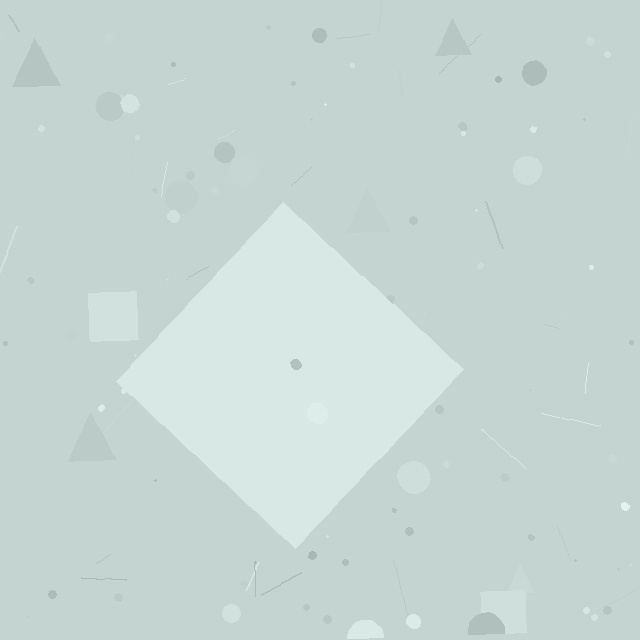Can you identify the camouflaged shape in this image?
The camouflaged shape is a diamond.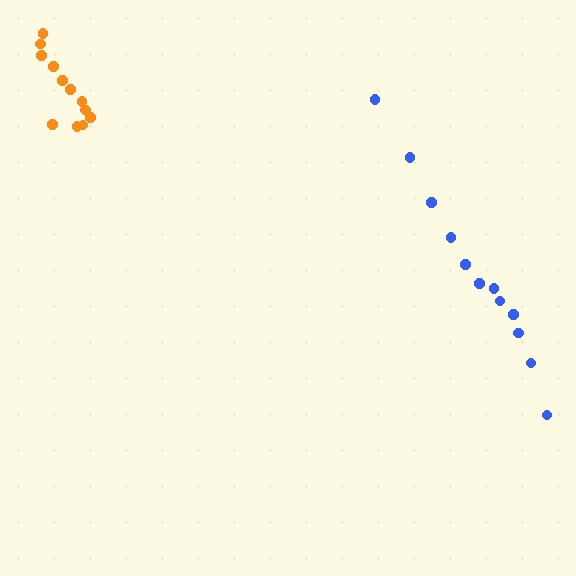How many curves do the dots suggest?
There are 2 distinct paths.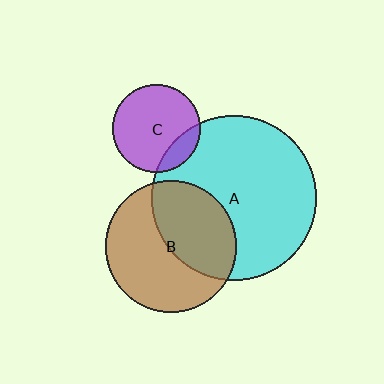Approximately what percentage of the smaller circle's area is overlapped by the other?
Approximately 45%.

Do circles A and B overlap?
Yes.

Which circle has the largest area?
Circle A (cyan).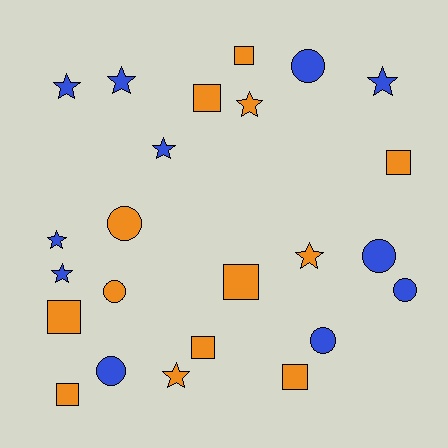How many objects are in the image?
There are 24 objects.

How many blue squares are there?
There are no blue squares.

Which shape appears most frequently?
Star, with 9 objects.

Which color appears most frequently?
Orange, with 13 objects.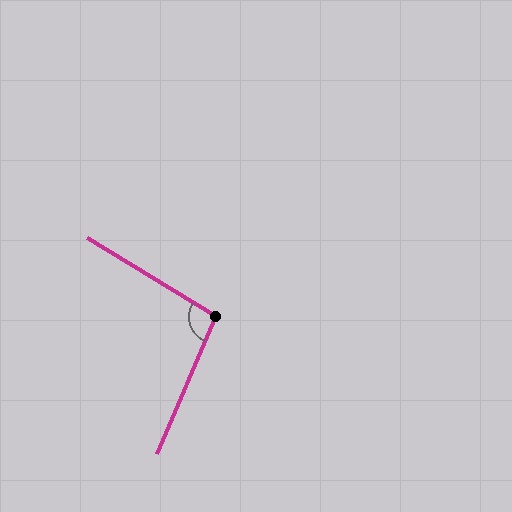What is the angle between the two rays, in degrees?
Approximately 98 degrees.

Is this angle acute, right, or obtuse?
It is obtuse.